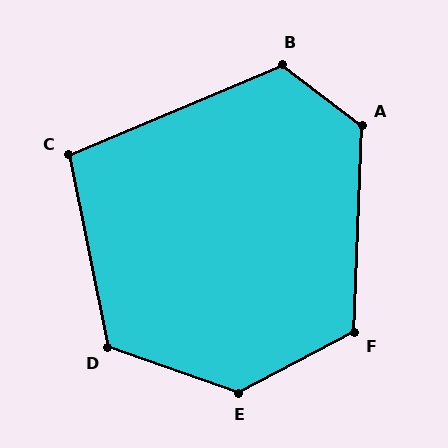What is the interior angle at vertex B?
Approximately 120 degrees (obtuse).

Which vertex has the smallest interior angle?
C, at approximately 102 degrees.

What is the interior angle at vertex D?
Approximately 121 degrees (obtuse).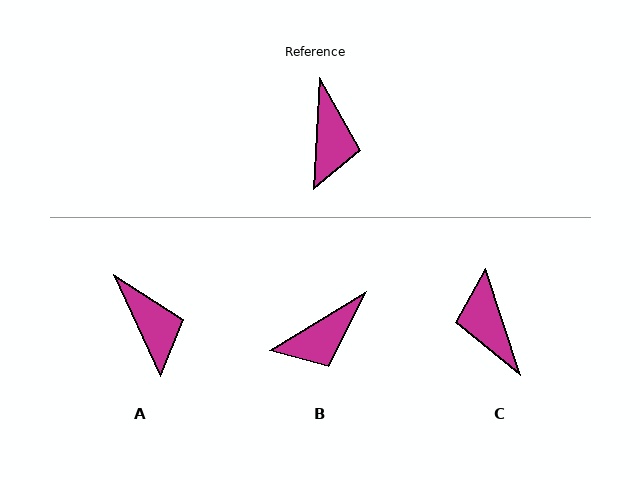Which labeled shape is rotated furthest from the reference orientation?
C, about 158 degrees away.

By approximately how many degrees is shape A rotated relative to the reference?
Approximately 28 degrees counter-clockwise.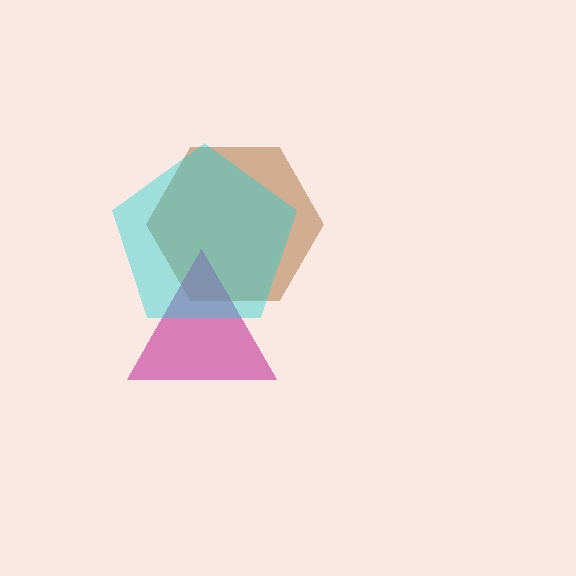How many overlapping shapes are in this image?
There are 3 overlapping shapes in the image.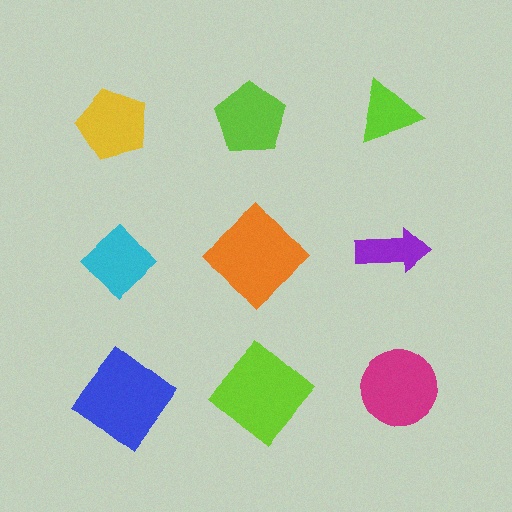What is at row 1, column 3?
A lime triangle.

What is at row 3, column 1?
A blue diamond.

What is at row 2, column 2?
An orange diamond.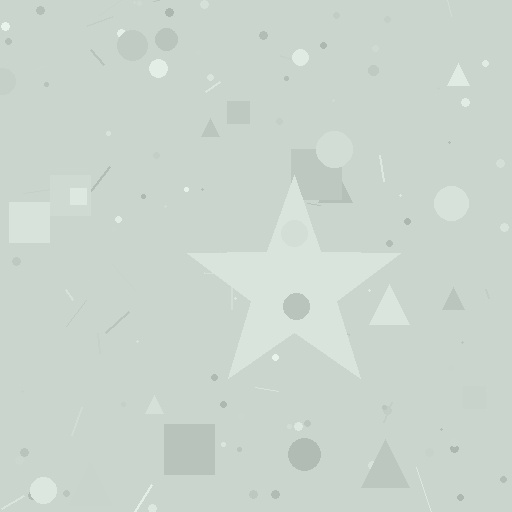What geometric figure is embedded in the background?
A star is embedded in the background.